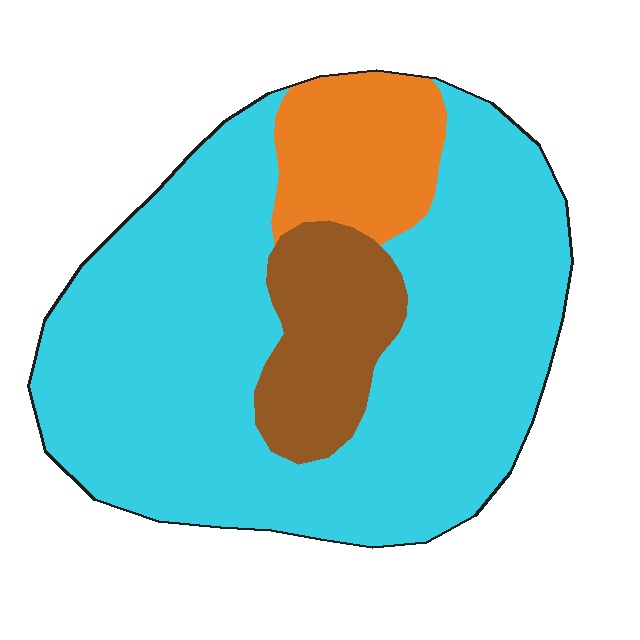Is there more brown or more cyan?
Cyan.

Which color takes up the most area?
Cyan, at roughly 75%.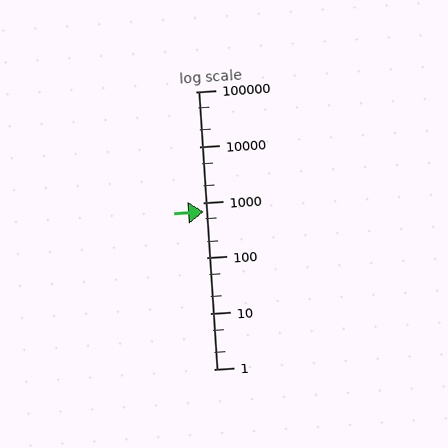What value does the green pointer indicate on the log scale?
The pointer indicates approximately 680.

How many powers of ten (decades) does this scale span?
The scale spans 5 decades, from 1 to 100000.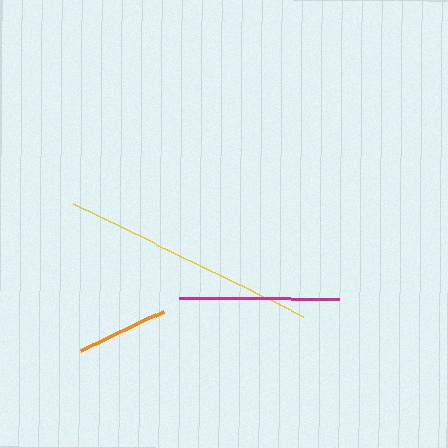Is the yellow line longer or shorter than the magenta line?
The yellow line is longer than the magenta line.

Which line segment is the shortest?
The orange line is the shortest at approximately 92 pixels.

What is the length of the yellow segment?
The yellow segment is approximately 256 pixels long.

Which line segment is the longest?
The yellow line is the longest at approximately 256 pixels.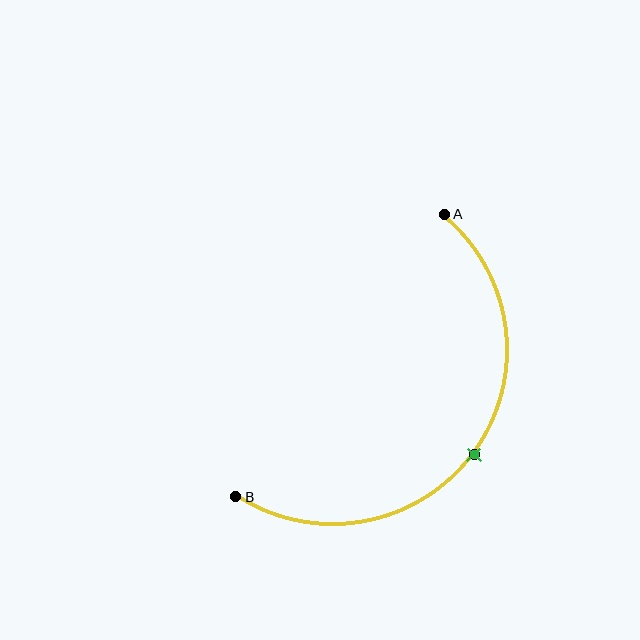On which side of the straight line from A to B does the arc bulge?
The arc bulges below and to the right of the straight line connecting A and B.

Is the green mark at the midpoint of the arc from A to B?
Yes. The green mark lies on the arc at equal arc-length from both A and B — it is the arc midpoint.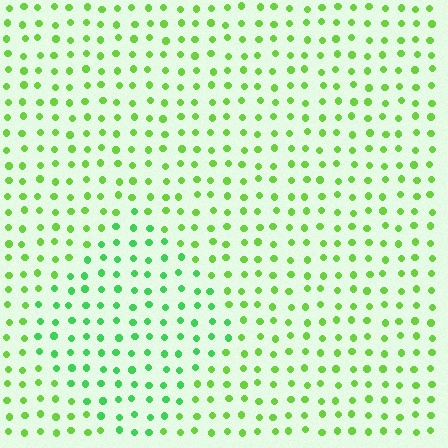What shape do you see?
I see a diamond.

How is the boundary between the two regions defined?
The boundary is defined purely by a slight shift in hue (about 28 degrees). Spacing, size, and orientation are identical on both sides.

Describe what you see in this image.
The image is filled with small lime elements in a uniform arrangement. A diamond-shaped region is visible where the elements are tinted to a slightly different hue, forming a subtle color boundary.